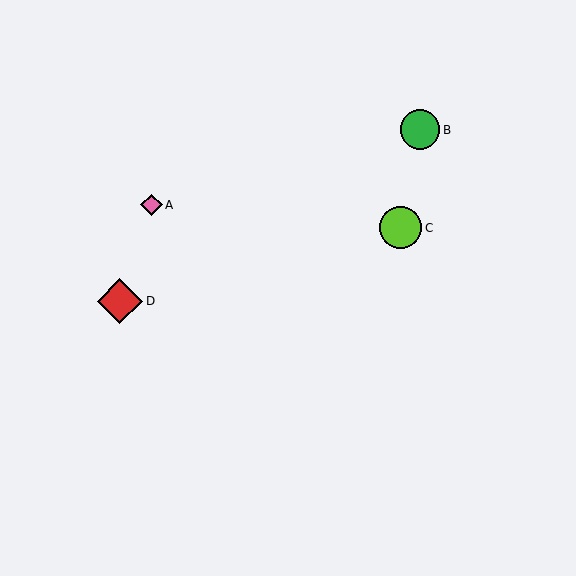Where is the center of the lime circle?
The center of the lime circle is at (401, 228).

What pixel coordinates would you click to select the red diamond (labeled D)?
Click at (120, 301) to select the red diamond D.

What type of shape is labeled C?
Shape C is a lime circle.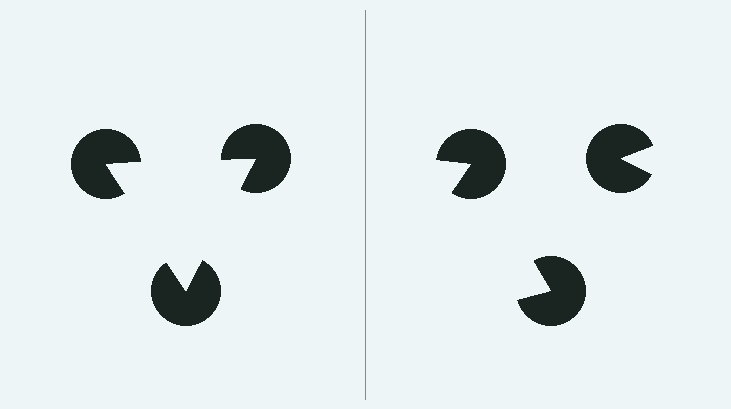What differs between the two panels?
The pac-man discs are positioned identically on both sides; only the wedge orientations differ. On the left they align to a triangle; on the right they are misaligned.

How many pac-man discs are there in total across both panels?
6 — 3 on each side.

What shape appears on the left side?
An illusory triangle.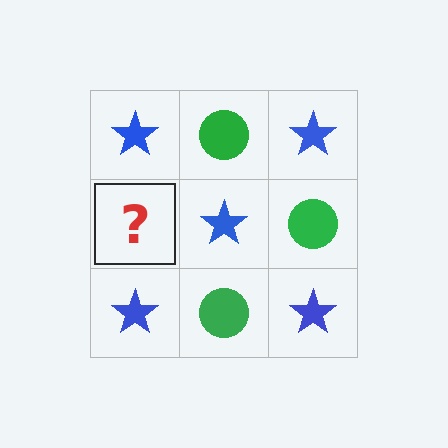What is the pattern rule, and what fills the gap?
The rule is that it alternates blue star and green circle in a checkerboard pattern. The gap should be filled with a green circle.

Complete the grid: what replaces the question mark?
The question mark should be replaced with a green circle.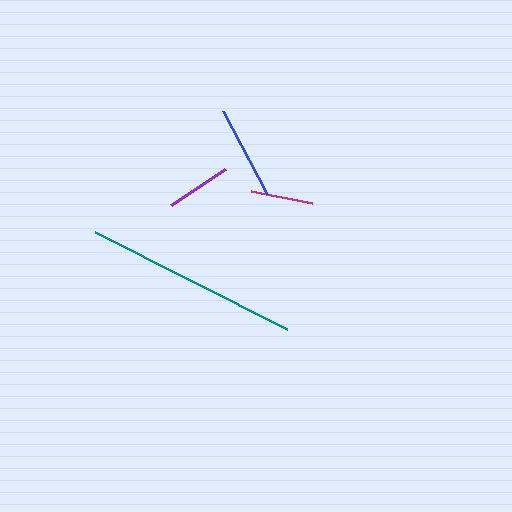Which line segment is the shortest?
The magenta line is the shortest at approximately 63 pixels.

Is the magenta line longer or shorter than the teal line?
The teal line is longer than the magenta line.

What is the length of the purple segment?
The purple segment is approximately 65 pixels long.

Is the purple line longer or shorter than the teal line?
The teal line is longer than the purple line.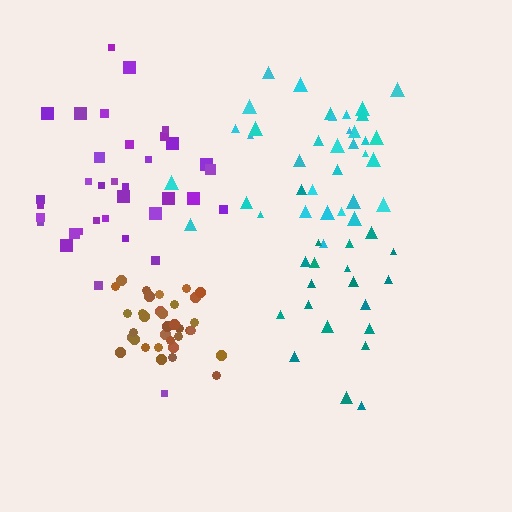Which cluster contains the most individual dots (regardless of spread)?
Cyan (35).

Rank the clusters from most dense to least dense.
brown, cyan, teal, purple.